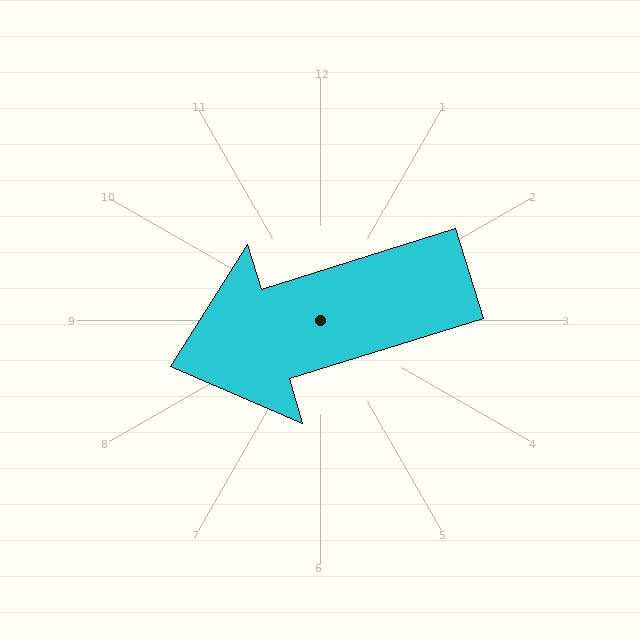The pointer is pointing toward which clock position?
Roughly 8 o'clock.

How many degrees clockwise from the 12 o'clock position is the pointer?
Approximately 253 degrees.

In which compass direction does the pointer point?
West.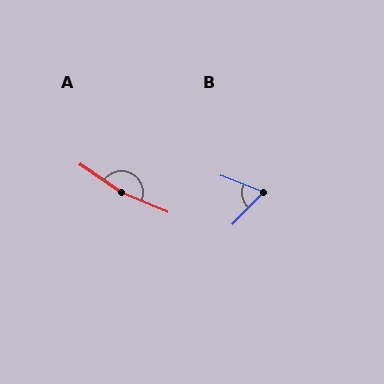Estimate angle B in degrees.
Approximately 66 degrees.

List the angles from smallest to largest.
B (66°), A (169°).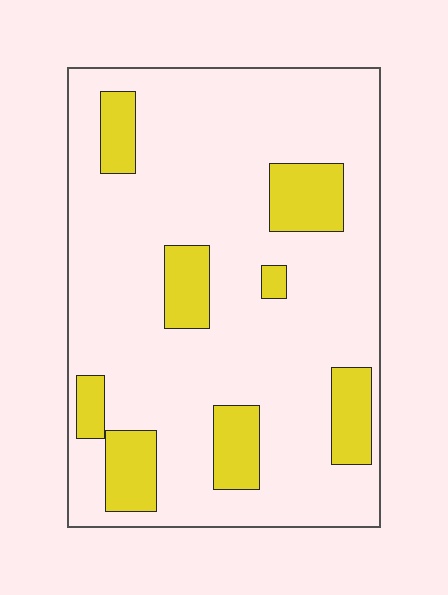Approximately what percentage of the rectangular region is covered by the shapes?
Approximately 20%.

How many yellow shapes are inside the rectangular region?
8.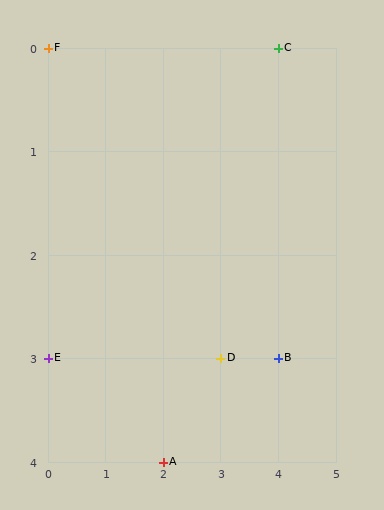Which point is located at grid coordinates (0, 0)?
Point F is at (0, 0).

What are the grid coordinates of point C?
Point C is at grid coordinates (4, 0).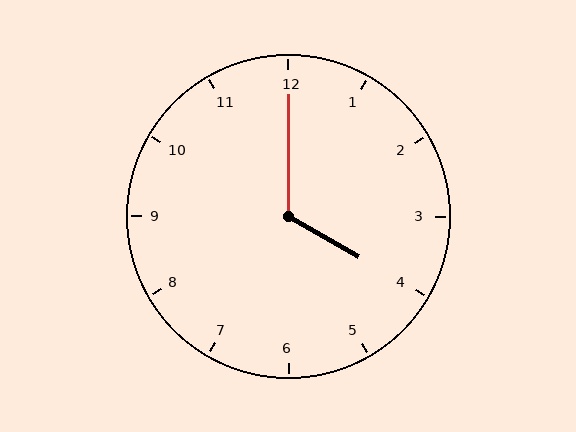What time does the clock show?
4:00.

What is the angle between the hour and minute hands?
Approximately 120 degrees.